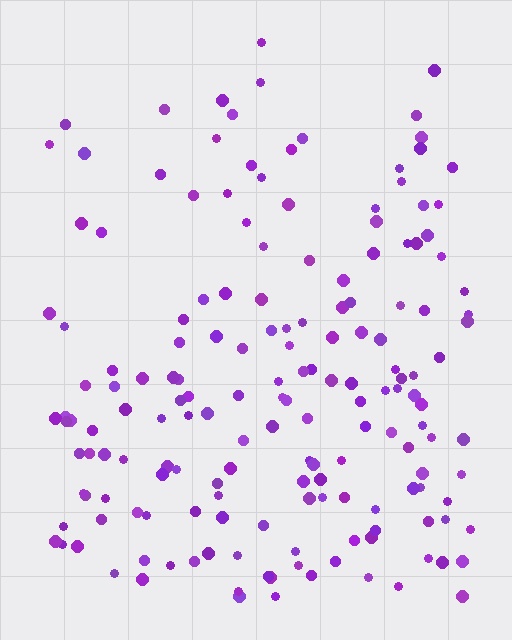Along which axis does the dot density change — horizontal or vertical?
Vertical.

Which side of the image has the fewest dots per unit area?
The top.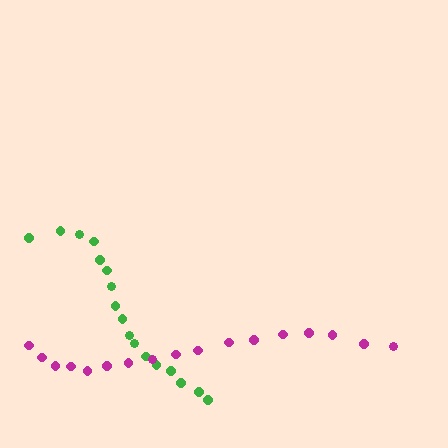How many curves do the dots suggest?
There are 2 distinct paths.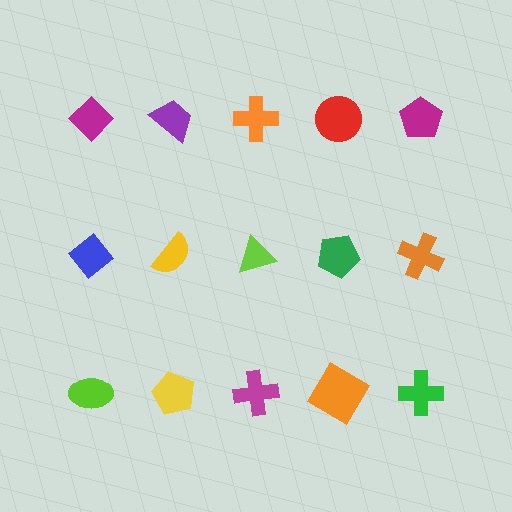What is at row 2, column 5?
An orange cross.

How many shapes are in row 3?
5 shapes.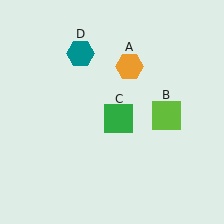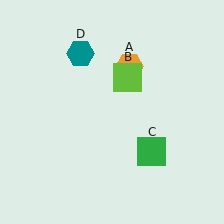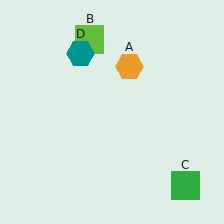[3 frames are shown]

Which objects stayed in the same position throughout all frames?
Orange hexagon (object A) and teal hexagon (object D) remained stationary.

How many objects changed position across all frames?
2 objects changed position: lime square (object B), green square (object C).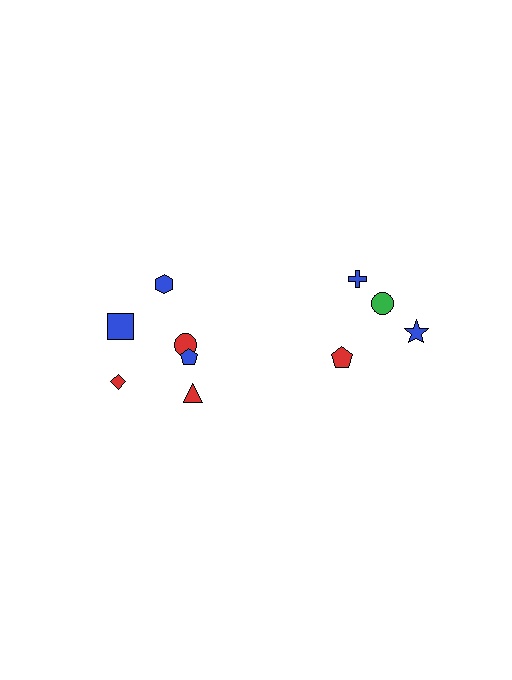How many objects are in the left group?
There are 6 objects.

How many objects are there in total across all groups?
There are 10 objects.